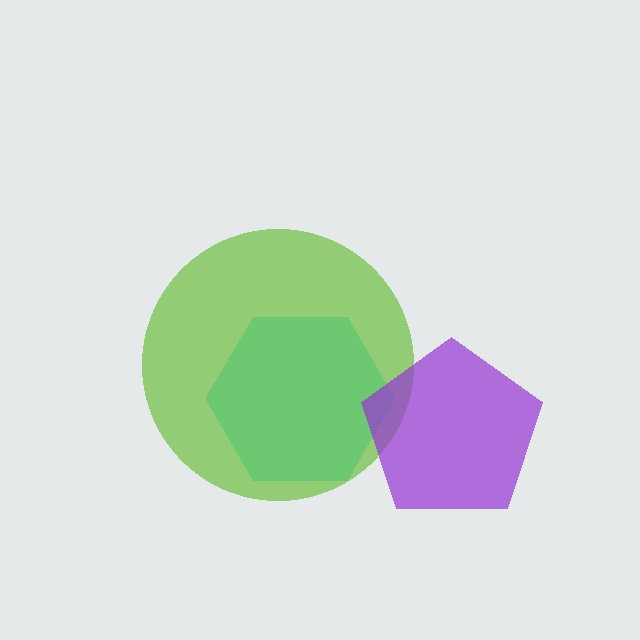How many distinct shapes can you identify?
There are 3 distinct shapes: a cyan hexagon, a lime circle, a purple pentagon.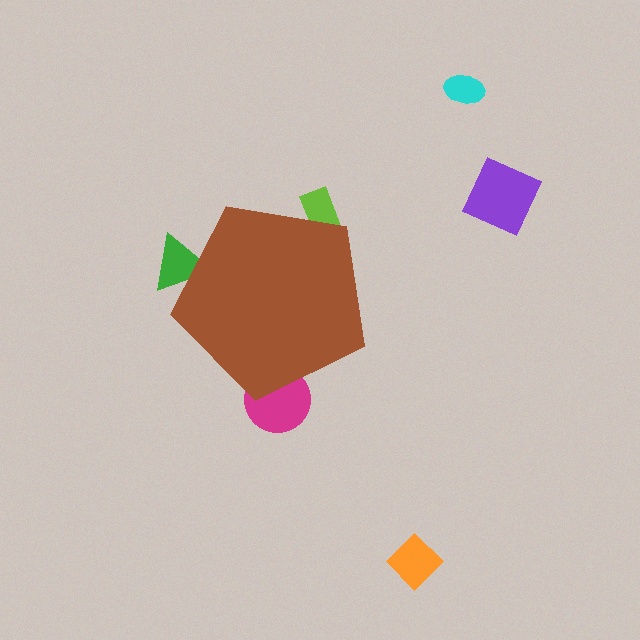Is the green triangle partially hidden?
Yes, the green triangle is partially hidden behind the brown pentagon.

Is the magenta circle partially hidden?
Yes, the magenta circle is partially hidden behind the brown pentagon.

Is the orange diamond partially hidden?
No, the orange diamond is fully visible.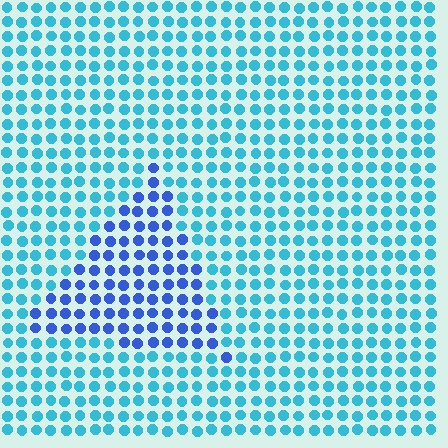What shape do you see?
I see a triangle.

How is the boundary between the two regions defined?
The boundary is defined purely by a slight shift in hue (about 37 degrees). Spacing, size, and orientation are identical on both sides.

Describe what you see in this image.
The image is filled with small cyan elements in a uniform arrangement. A triangle-shaped region is visible where the elements are tinted to a slightly different hue, forming a subtle color boundary.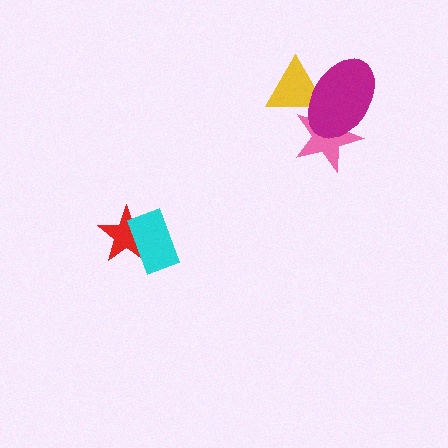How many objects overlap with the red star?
1 object overlaps with the red star.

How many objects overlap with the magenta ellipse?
2 objects overlap with the magenta ellipse.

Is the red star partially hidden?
Yes, it is partially covered by another shape.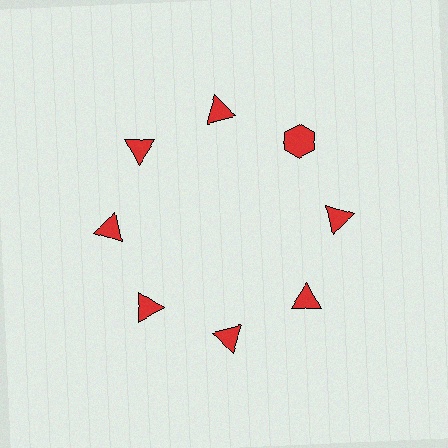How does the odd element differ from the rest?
It has a different shape: hexagon instead of triangle.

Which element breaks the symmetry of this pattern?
The red hexagon at roughly the 2 o'clock position breaks the symmetry. All other shapes are red triangles.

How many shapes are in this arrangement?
There are 8 shapes arranged in a ring pattern.